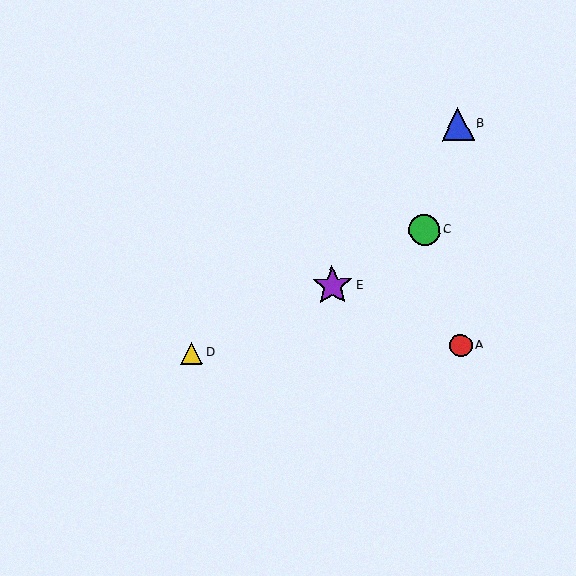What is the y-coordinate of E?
Object E is at y≈286.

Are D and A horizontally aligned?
Yes, both are at y≈353.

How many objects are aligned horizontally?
2 objects (A, D) are aligned horizontally.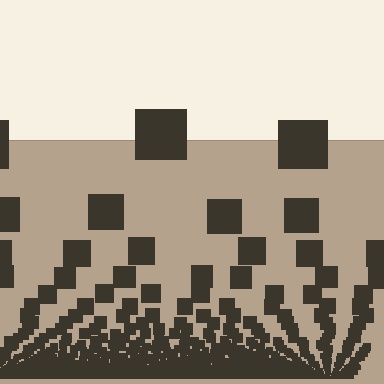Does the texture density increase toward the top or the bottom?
Density increases toward the bottom.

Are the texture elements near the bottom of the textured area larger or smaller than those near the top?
Smaller. The gradient is inverted — elements near the bottom are smaller and denser.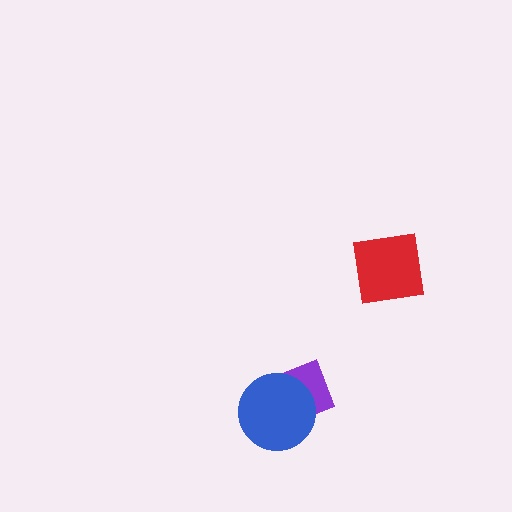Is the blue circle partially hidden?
No, no other shape covers it.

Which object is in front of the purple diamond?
The blue circle is in front of the purple diamond.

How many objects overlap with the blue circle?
1 object overlaps with the blue circle.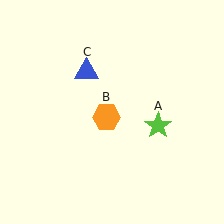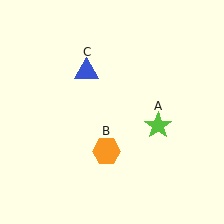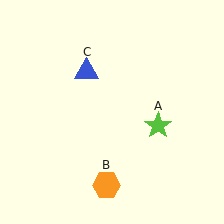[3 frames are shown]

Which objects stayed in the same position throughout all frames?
Lime star (object A) and blue triangle (object C) remained stationary.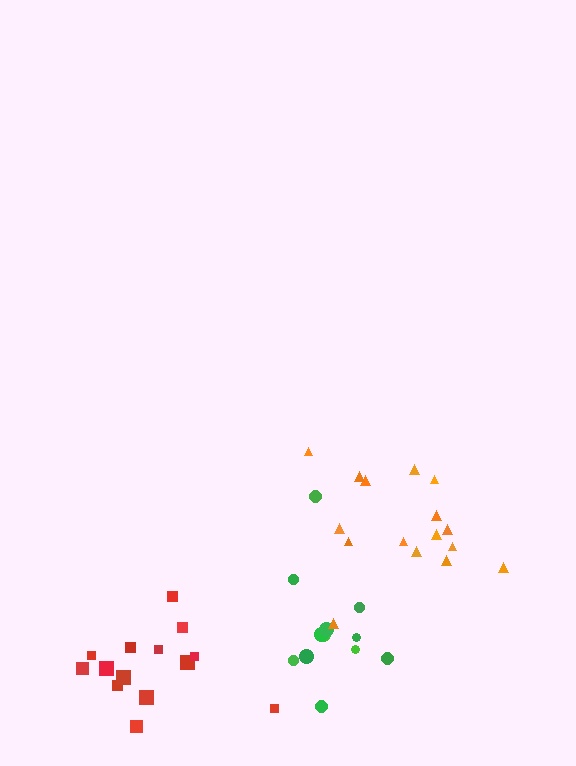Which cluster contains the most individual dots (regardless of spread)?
Orange (16).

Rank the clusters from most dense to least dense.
green, red, orange.